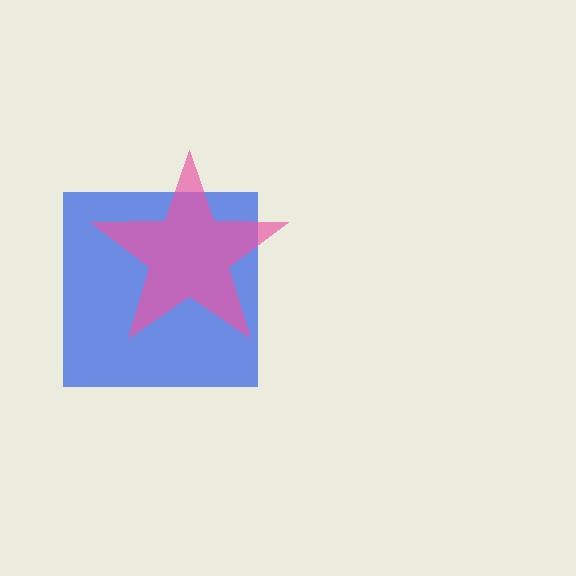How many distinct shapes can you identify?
There are 2 distinct shapes: a blue square, a pink star.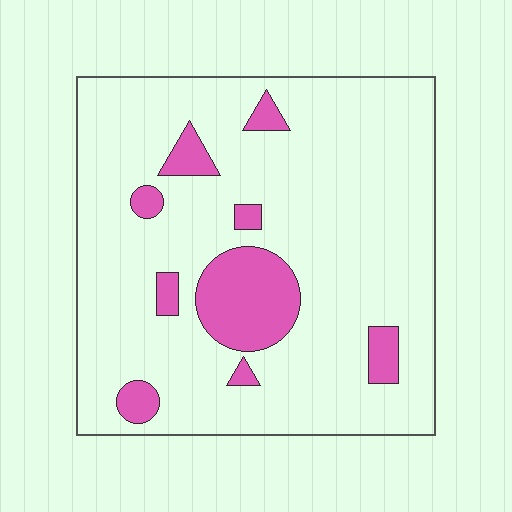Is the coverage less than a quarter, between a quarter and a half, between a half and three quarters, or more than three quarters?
Less than a quarter.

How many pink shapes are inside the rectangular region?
9.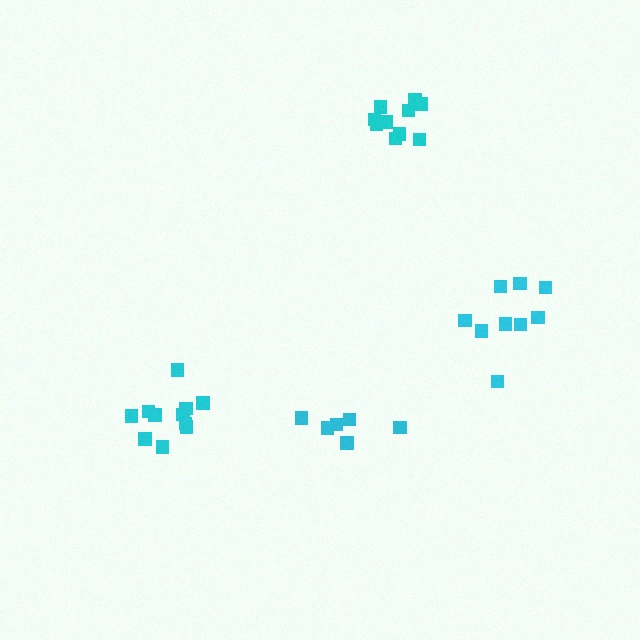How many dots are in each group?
Group 1: 6 dots, Group 2: 10 dots, Group 3: 9 dots, Group 4: 11 dots (36 total).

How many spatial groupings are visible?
There are 4 spatial groupings.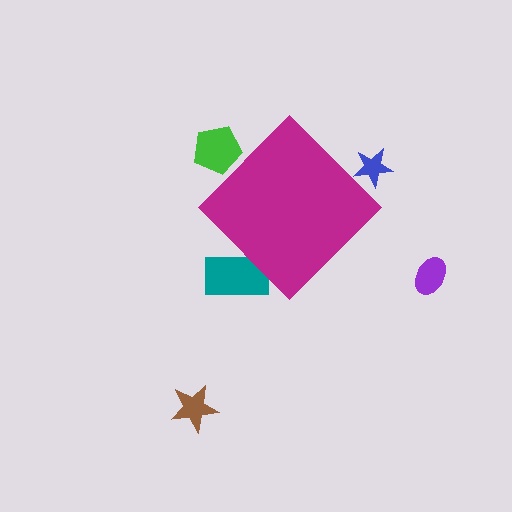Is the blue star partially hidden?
Yes, the blue star is partially hidden behind the magenta diamond.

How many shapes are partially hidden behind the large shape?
3 shapes are partially hidden.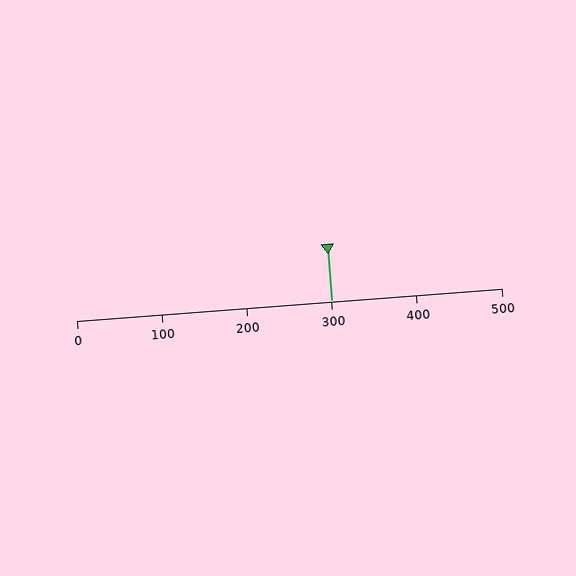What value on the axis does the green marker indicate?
The marker indicates approximately 300.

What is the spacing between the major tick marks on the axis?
The major ticks are spaced 100 apart.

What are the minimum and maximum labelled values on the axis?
The axis runs from 0 to 500.